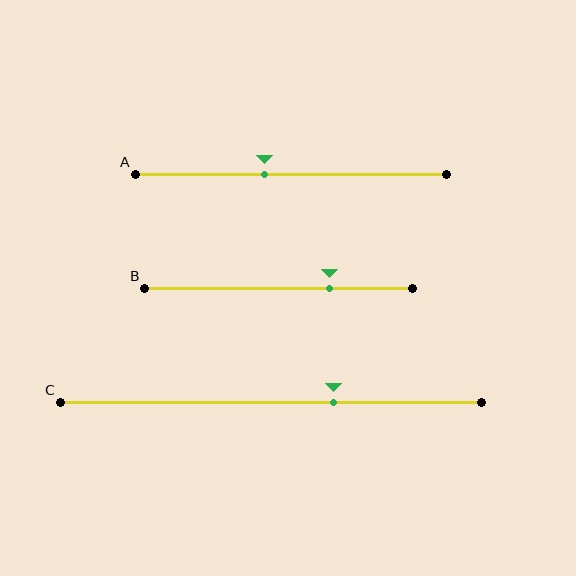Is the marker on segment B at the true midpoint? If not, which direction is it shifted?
No, the marker on segment B is shifted to the right by about 19% of the segment length.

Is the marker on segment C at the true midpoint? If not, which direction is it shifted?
No, the marker on segment C is shifted to the right by about 15% of the segment length.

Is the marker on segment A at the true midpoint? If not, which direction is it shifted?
No, the marker on segment A is shifted to the left by about 8% of the segment length.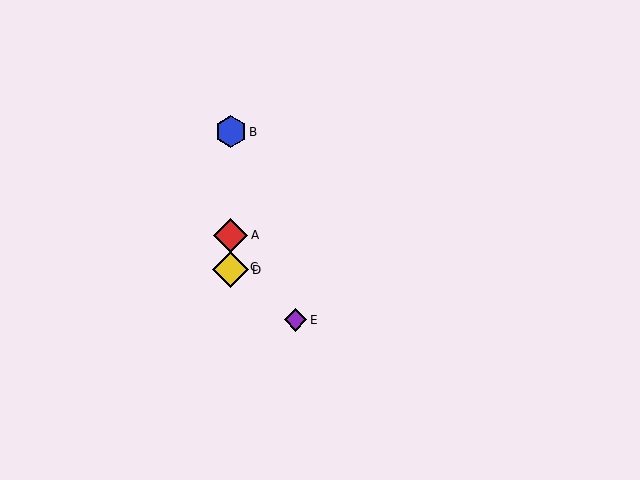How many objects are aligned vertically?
4 objects (A, B, C, D) are aligned vertically.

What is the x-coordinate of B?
Object B is at x≈231.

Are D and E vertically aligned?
No, D is at x≈231 and E is at x≈296.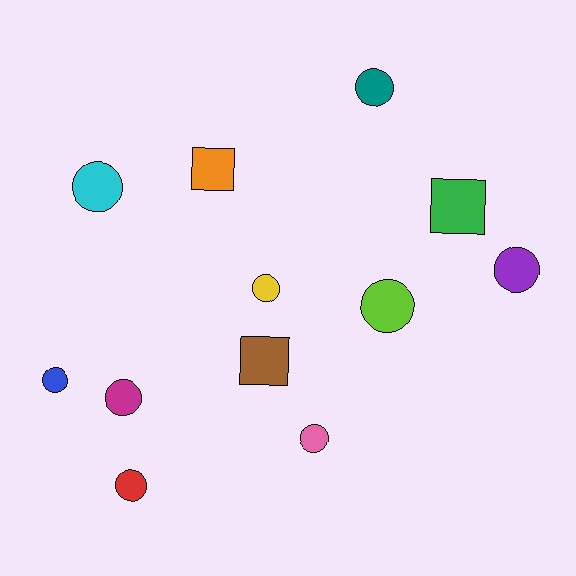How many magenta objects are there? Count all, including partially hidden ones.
There is 1 magenta object.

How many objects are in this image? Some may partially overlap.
There are 12 objects.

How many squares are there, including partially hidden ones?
There are 3 squares.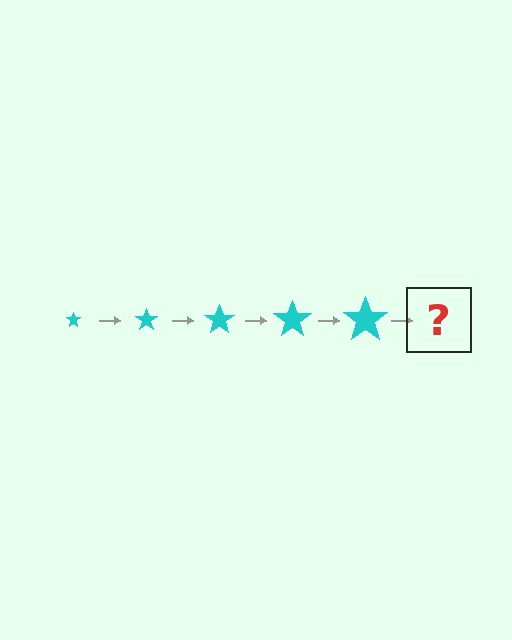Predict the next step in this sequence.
The next step is a cyan star, larger than the previous one.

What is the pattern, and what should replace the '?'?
The pattern is that the star gets progressively larger each step. The '?' should be a cyan star, larger than the previous one.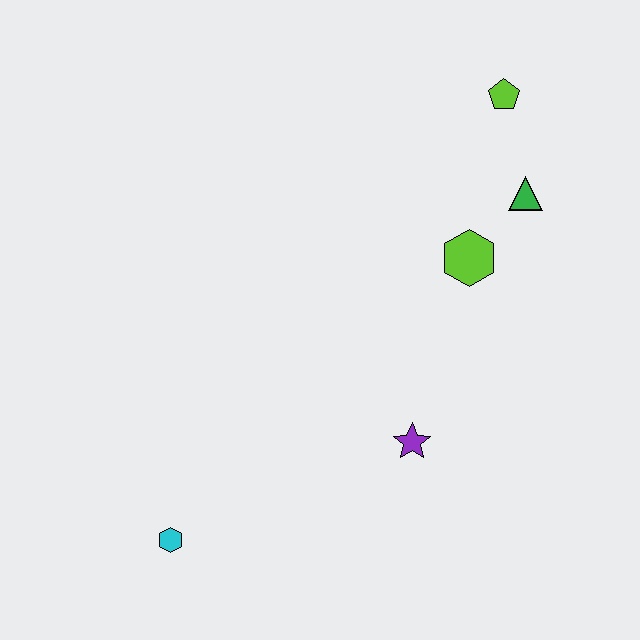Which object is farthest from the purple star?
The lime pentagon is farthest from the purple star.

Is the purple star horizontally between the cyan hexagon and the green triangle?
Yes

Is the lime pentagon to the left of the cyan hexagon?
No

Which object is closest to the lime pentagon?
The green triangle is closest to the lime pentagon.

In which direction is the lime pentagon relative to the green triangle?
The lime pentagon is above the green triangle.